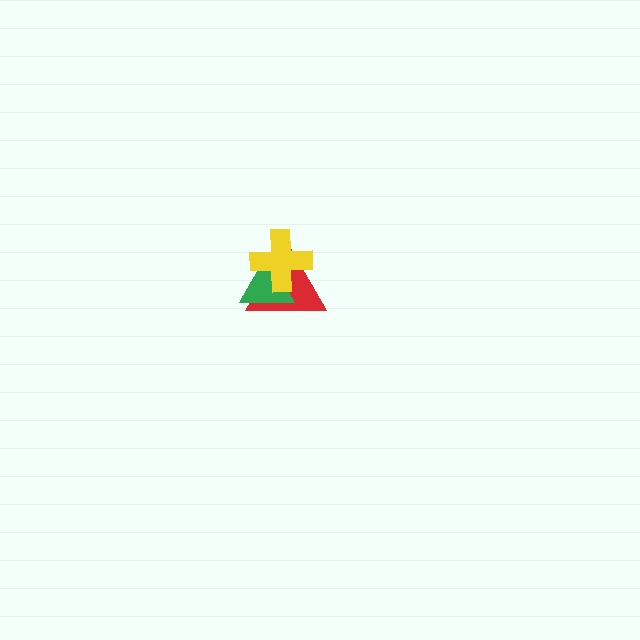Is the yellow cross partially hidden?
No, no other shape covers it.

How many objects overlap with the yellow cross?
2 objects overlap with the yellow cross.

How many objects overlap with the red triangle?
2 objects overlap with the red triangle.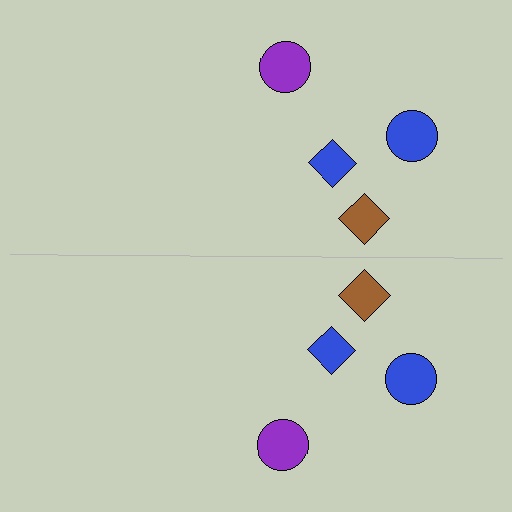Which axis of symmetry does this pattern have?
The pattern has a horizontal axis of symmetry running through the center of the image.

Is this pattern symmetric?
Yes, this pattern has bilateral (reflection) symmetry.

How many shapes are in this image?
There are 8 shapes in this image.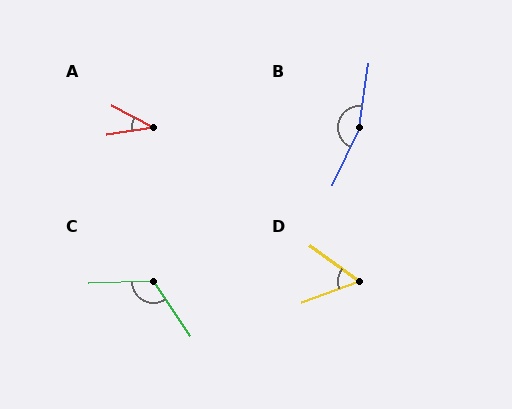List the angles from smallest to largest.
A (37°), D (56°), C (122°), B (163°).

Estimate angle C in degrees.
Approximately 122 degrees.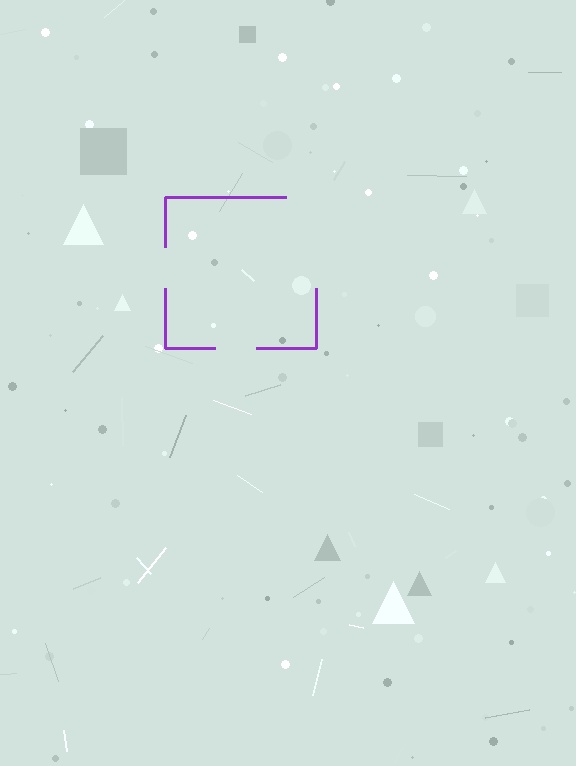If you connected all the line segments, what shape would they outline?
They would outline a square.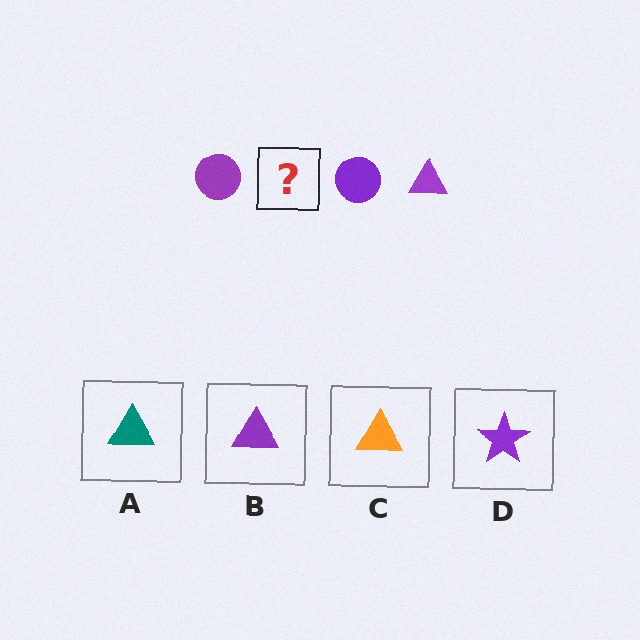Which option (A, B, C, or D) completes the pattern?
B.